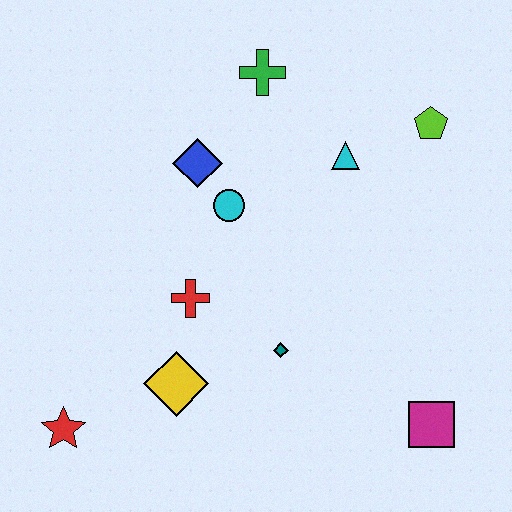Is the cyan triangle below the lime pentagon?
Yes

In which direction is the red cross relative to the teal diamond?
The red cross is to the left of the teal diamond.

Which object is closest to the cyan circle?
The blue diamond is closest to the cyan circle.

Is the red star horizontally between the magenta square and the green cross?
No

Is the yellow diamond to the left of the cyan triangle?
Yes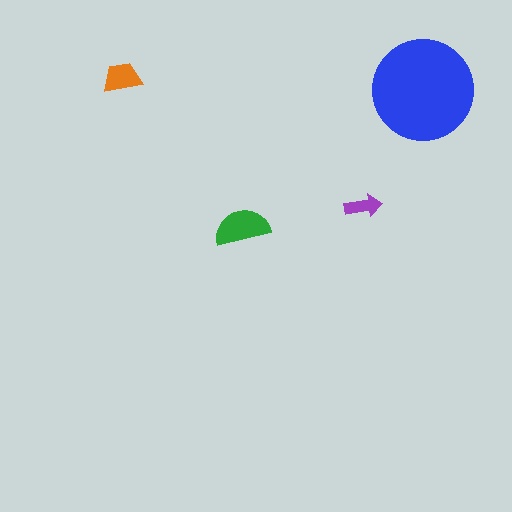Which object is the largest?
The blue circle.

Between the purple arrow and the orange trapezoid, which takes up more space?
The orange trapezoid.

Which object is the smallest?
The purple arrow.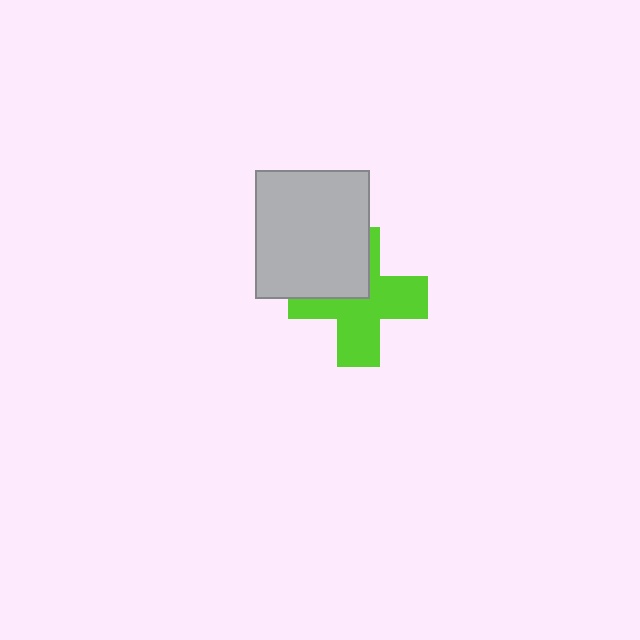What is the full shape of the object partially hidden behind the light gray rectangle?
The partially hidden object is a lime cross.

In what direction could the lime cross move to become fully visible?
The lime cross could move toward the lower-right. That would shift it out from behind the light gray rectangle entirely.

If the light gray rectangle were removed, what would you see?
You would see the complete lime cross.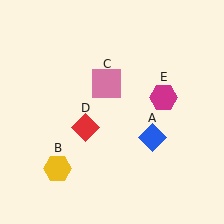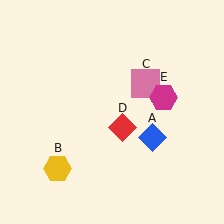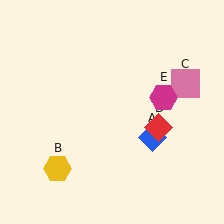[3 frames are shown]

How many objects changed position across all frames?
2 objects changed position: pink square (object C), red diamond (object D).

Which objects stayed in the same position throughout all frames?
Blue diamond (object A) and yellow hexagon (object B) and magenta hexagon (object E) remained stationary.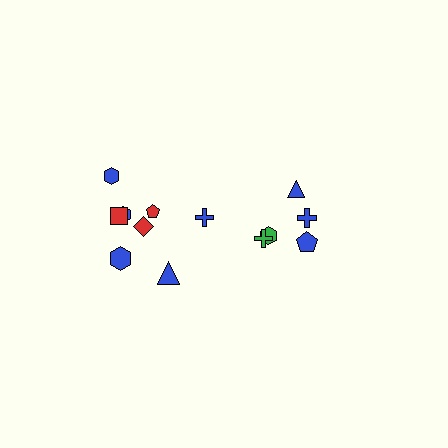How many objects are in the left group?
There are 8 objects.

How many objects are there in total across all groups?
There are 13 objects.